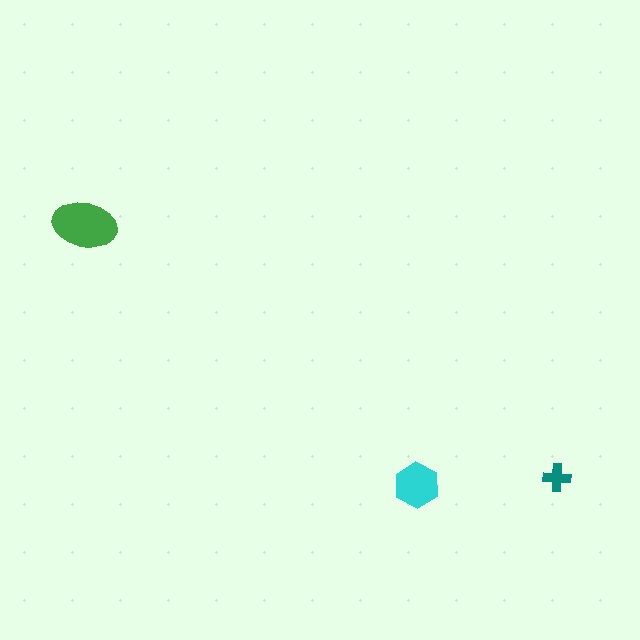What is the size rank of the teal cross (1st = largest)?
3rd.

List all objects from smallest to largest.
The teal cross, the cyan hexagon, the green ellipse.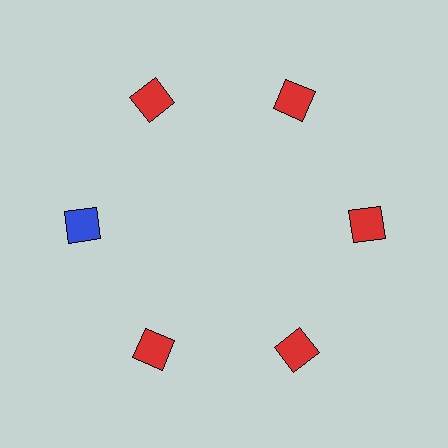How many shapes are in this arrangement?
There are 6 shapes arranged in a ring pattern.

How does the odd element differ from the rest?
It has a different color: blue instead of red.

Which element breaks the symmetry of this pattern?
The blue diamond at roughly the 9 o'clock position breaks the symmetry. All other shapes are red diamonds.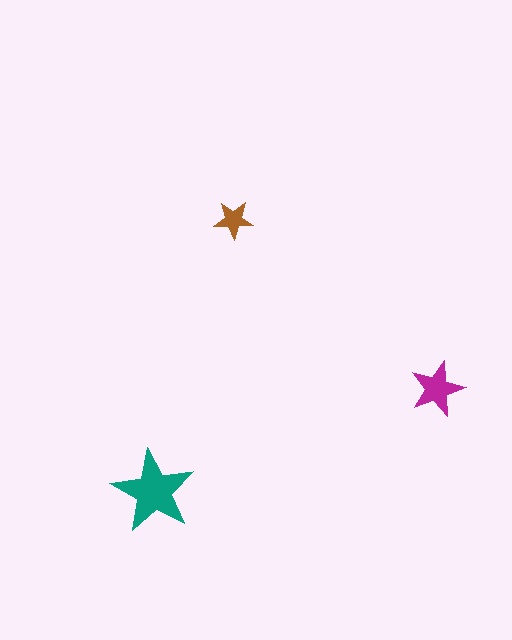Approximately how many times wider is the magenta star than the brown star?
About 1.5 times wider.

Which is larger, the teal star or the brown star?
The teal one.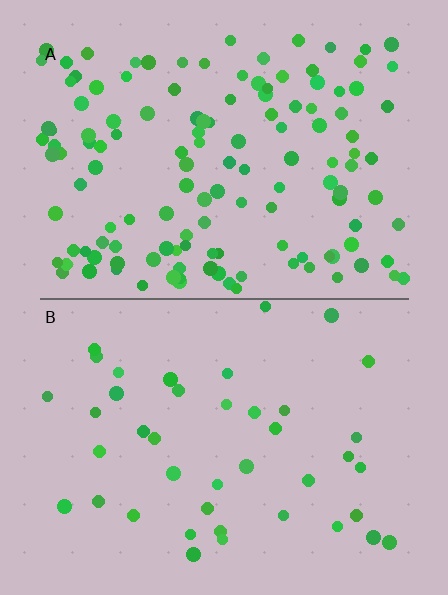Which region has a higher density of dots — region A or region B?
A (the top).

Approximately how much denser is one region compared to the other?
Approximately 3.2× — region A over region B.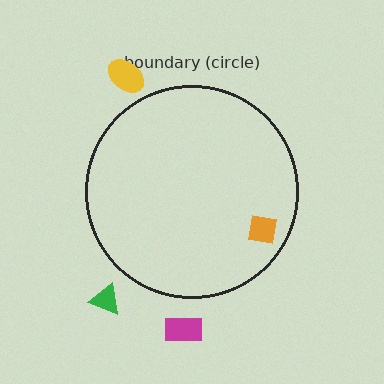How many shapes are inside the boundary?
1 inside, 3 outside.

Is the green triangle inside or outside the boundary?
Outside.